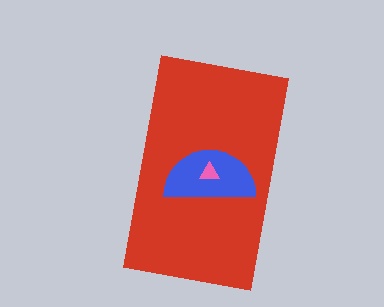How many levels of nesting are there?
3.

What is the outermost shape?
The red rectangle.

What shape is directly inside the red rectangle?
The blue semicircle.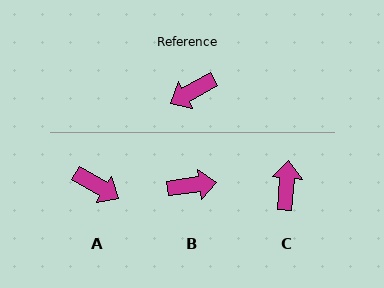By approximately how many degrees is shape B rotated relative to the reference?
Approximately 158 degrees counter-clockwise.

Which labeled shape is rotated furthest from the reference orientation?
B, about 158 degrees away.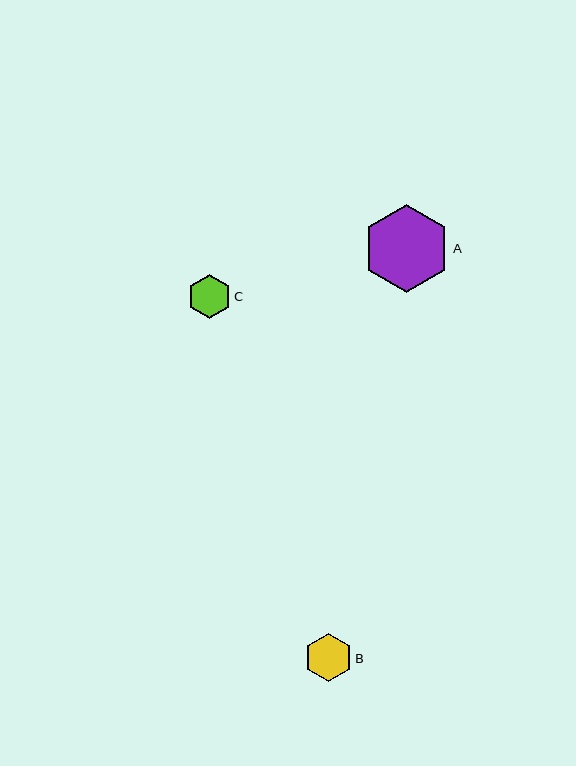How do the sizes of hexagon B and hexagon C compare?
Hexagon B and hexagon C are approximately the same size.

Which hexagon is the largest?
Hexagon A is the largest with a size of approximately 88 pixels.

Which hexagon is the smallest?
Hexagon C is the smallest with a size of approximately 44 pixels.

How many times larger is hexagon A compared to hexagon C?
Hexagon A is approximately 2.0 times the size of hexagon C.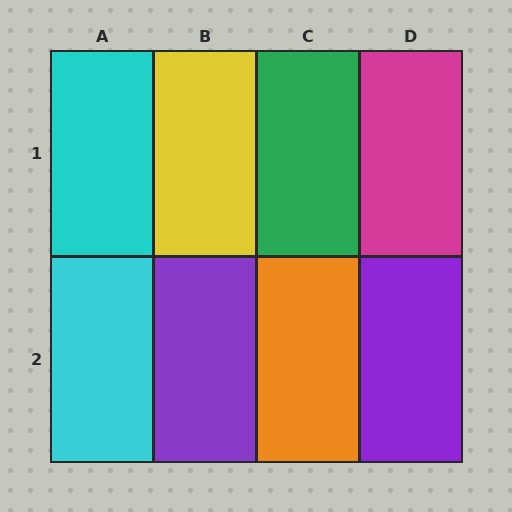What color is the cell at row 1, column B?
Yellow.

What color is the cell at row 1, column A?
Cyan.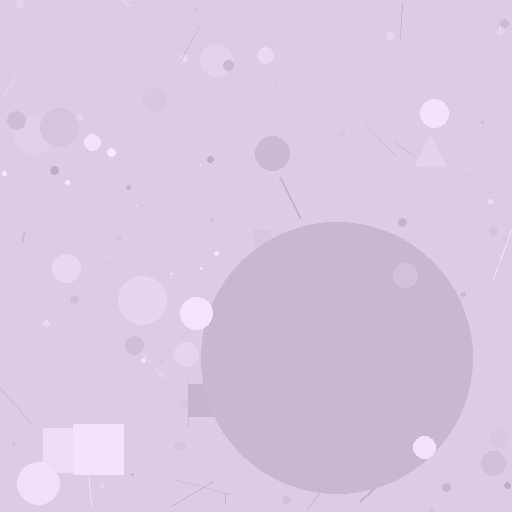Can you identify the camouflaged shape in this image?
The camouflaged shape is a circle.